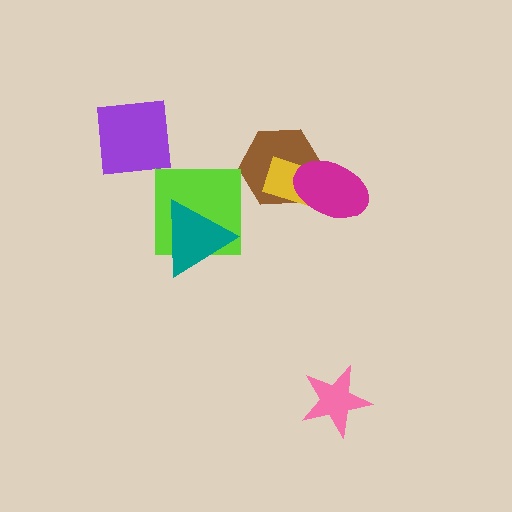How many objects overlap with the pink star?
0 objects overlap with the pink star.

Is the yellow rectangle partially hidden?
Yes, it is partially covered by another shape.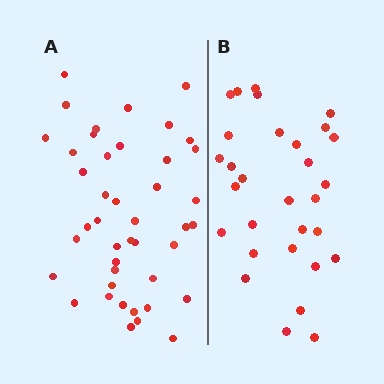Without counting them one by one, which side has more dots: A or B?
Region A (the left region) has more dots.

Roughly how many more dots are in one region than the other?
Region A has approximately 15 more dots than region B.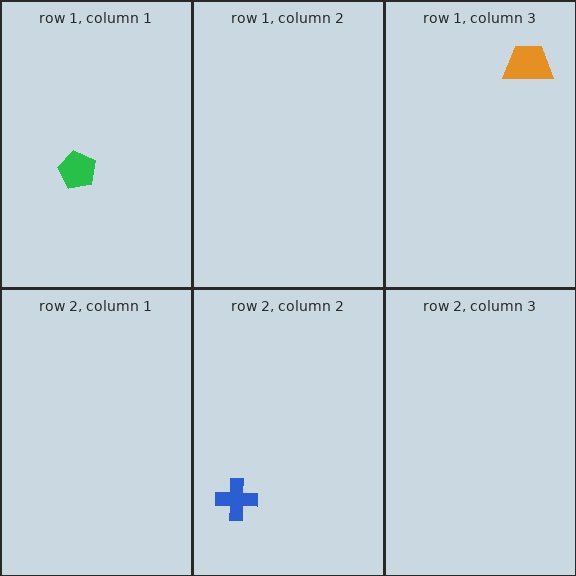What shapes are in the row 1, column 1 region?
The green pentagon.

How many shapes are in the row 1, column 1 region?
1.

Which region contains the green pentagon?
The row 1, column 1 region.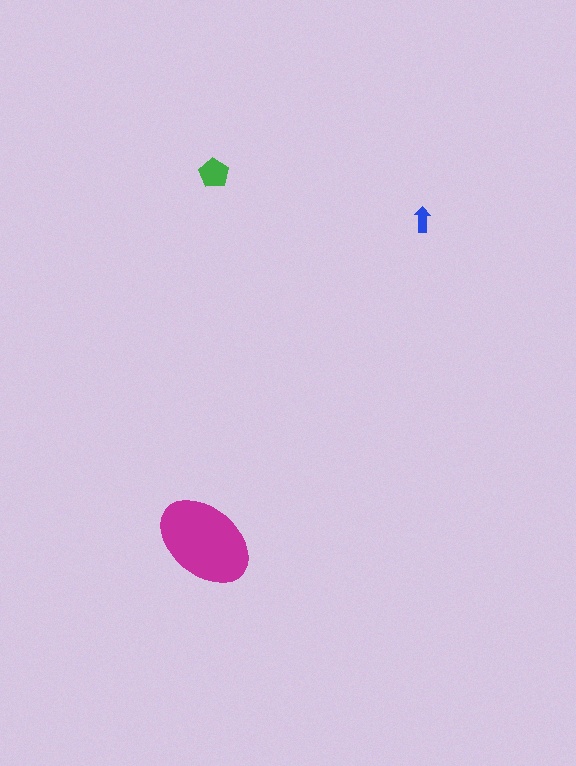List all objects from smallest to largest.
The blue arrow, the green pentagon, the magenta ellipse.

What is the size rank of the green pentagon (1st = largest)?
2nd.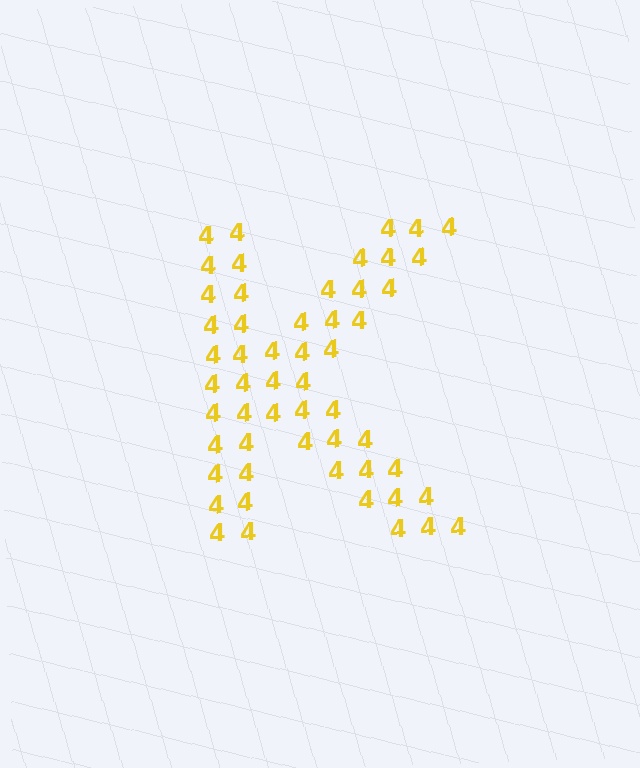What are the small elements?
The small elements are digit 4's.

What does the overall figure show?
The overall figure shows the letter K.